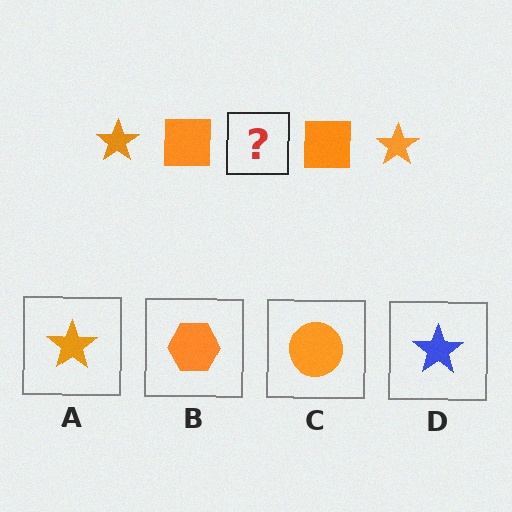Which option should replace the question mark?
Option A.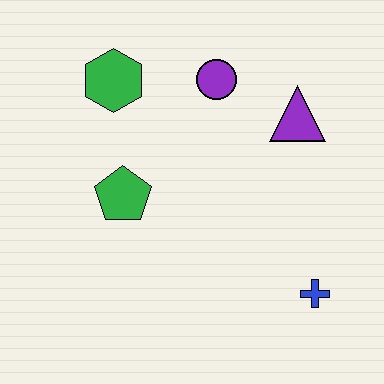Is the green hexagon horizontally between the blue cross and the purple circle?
No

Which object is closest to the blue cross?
The purple triangle is closest to the blue cross.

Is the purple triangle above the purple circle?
No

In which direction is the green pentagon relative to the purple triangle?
The green pentagon is to the left of the purple triangle.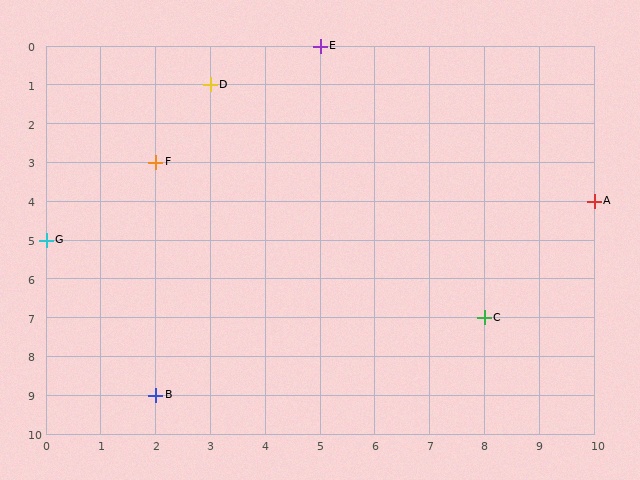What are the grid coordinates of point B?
Point B is at grid coordinates (2, 9).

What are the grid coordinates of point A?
Point A is at grid coordinates (10, 4).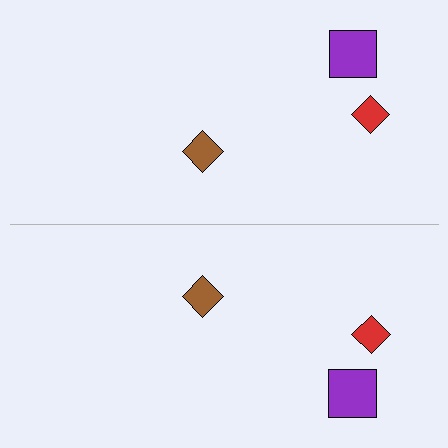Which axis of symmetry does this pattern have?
The pattern has a horizontal axis of symmetry running through the center of the image.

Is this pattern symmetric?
Yes, this pattern has bilateral (reflection) symmetry.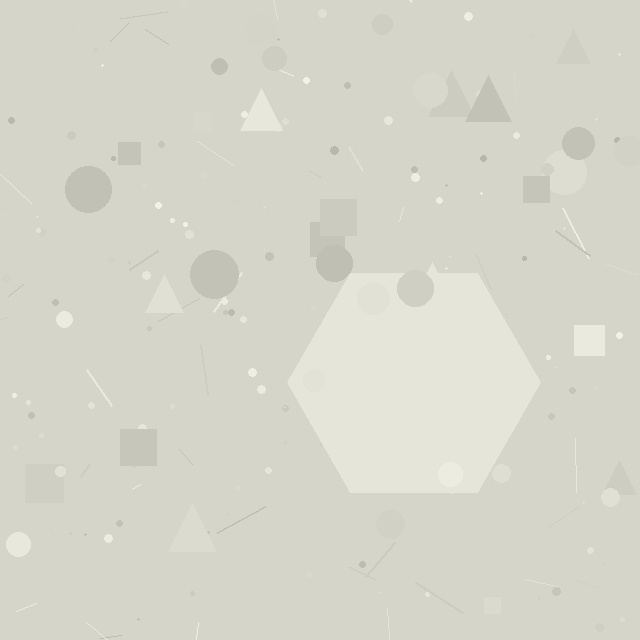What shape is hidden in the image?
A hexagon is hidden in the image.